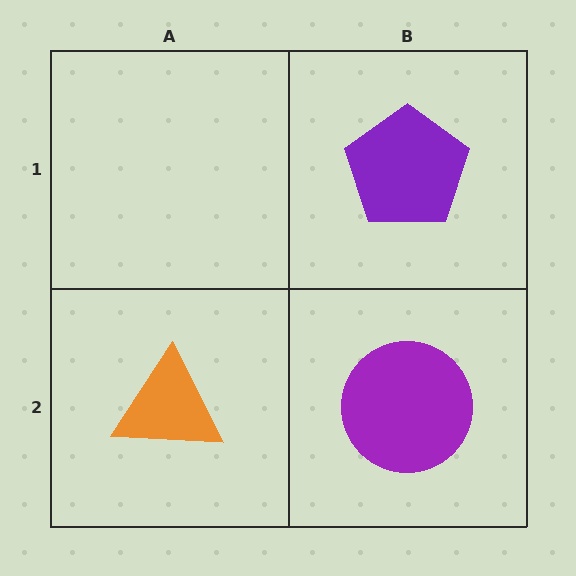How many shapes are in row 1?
1 shape.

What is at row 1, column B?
A purple pentagon.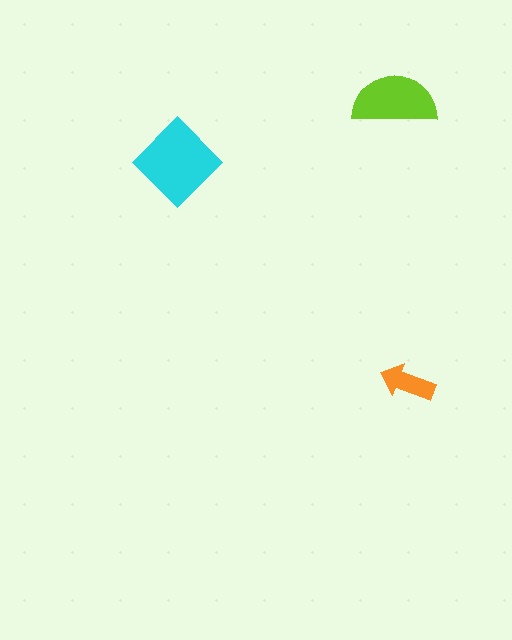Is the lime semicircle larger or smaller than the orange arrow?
Larger.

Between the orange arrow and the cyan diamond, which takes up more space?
The cyan diamond.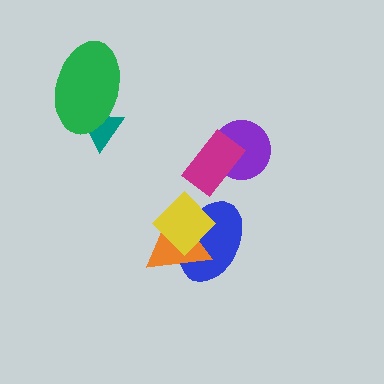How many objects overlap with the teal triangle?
1 object overlaps with the teal triangle.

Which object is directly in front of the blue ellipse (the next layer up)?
The orange triangle is directly in front of the blue ellipse.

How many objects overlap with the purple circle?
1 object overlaps with the purple circle.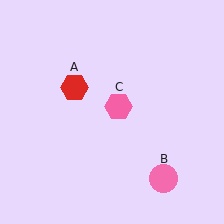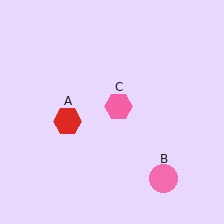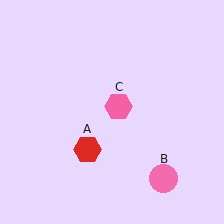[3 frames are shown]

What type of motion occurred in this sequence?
The red hexagon (object A) rotated counterclockwise around the center of the scene.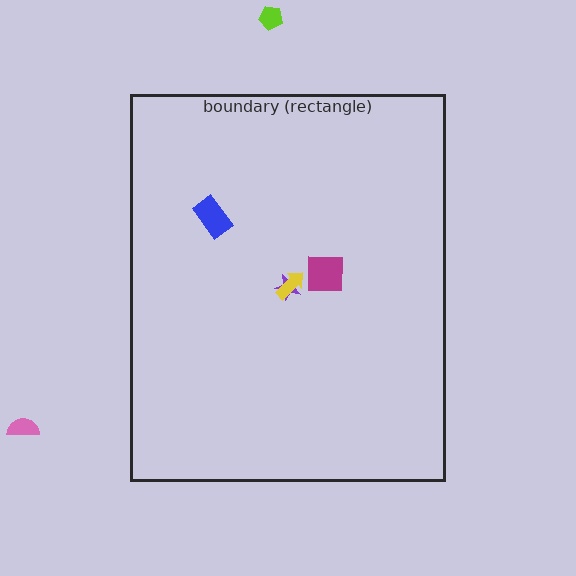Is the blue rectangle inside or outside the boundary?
Inside.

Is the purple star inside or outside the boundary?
Inside.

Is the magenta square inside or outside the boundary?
Inside.